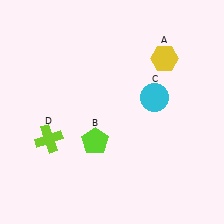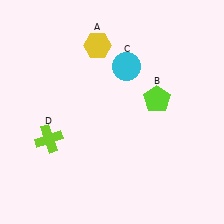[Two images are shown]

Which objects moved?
The objects that moved are: the yellow hexagon (A), the lime pentagon (B), the cyan circle (C).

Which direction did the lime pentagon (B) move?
The lime pentagon (B) moved right.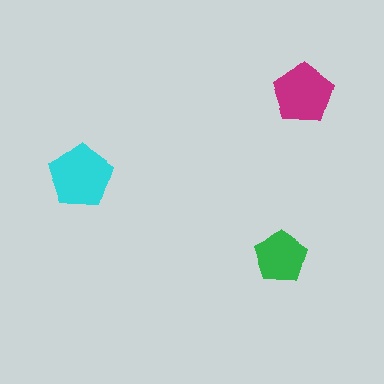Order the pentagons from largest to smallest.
the cyan one, the magenta one, the green one.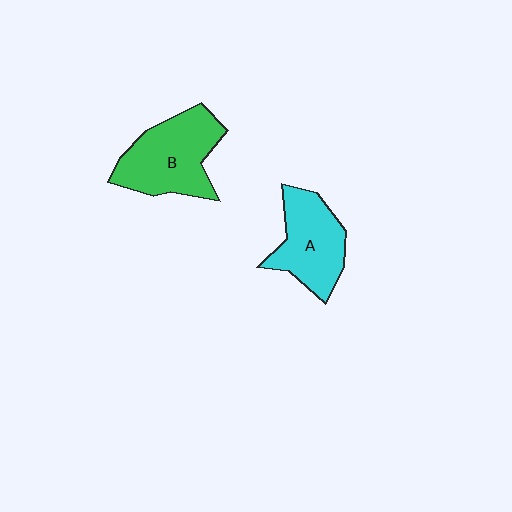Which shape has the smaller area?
Shape A (cyan).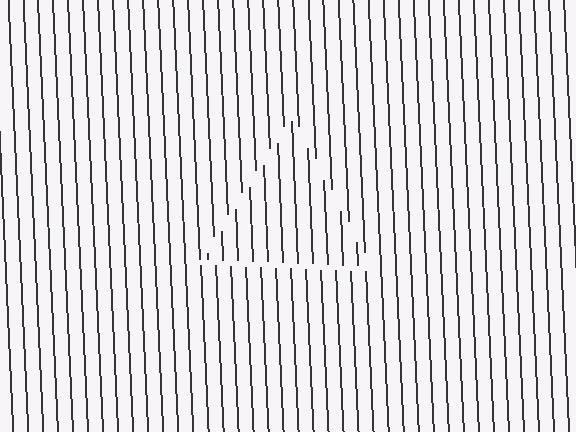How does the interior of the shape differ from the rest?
The interior of the shape contains the same grating, shifted by half a period — the contour is defined by the phase discontinuity where line-ends from the inner and outer gratings abut.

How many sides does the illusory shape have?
3 sides — the line-ends trace a triangle.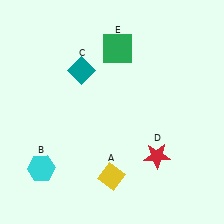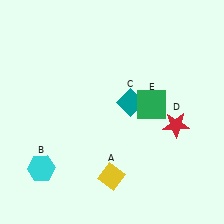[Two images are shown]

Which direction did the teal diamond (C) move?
The teal diamond (C) moved right.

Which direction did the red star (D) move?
The red star (D) moved up.